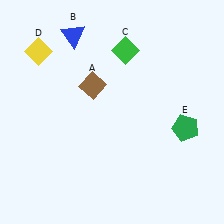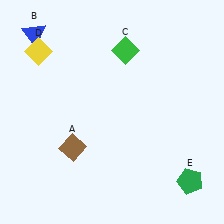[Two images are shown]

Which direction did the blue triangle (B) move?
The blue triangle (B) moved left.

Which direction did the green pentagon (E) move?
The green pentagon (E) moved down.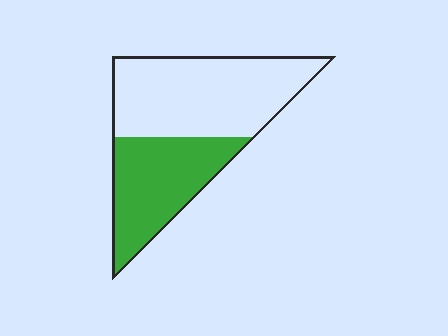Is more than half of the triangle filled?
No.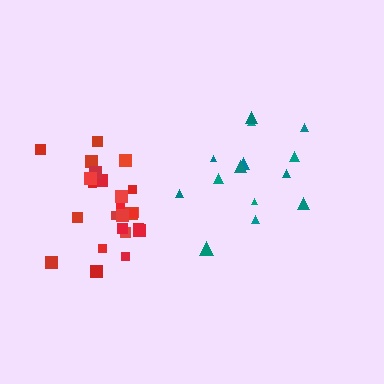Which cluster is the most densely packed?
Red.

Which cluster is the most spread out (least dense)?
Teal.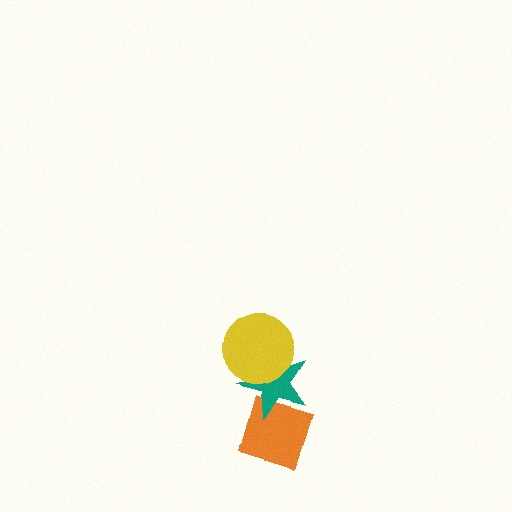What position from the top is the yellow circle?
The yellow circle is 1st from the top.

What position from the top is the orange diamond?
The orange diamond is 3rd from the top.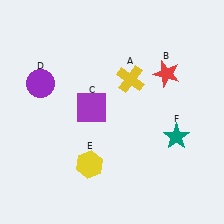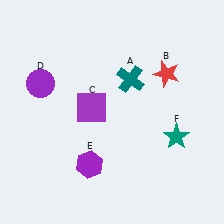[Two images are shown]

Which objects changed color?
A changed from yellow to teal. E changed from yellow to purple.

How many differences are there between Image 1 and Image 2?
There are 2 differences between the two images.